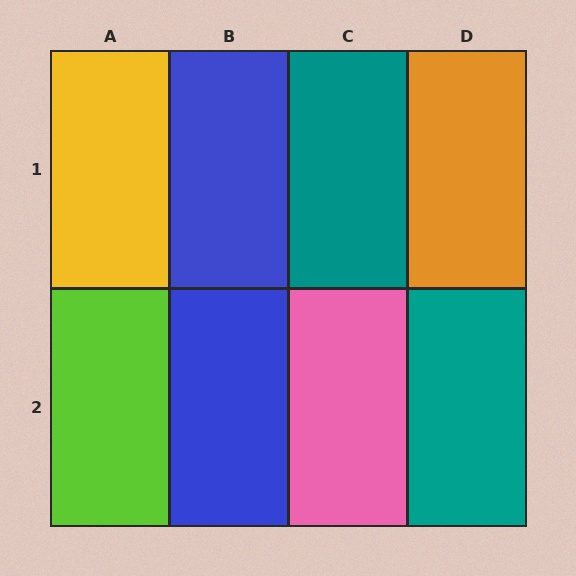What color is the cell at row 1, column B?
Blue.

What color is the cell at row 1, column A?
Yellow.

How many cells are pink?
1 cell is pink.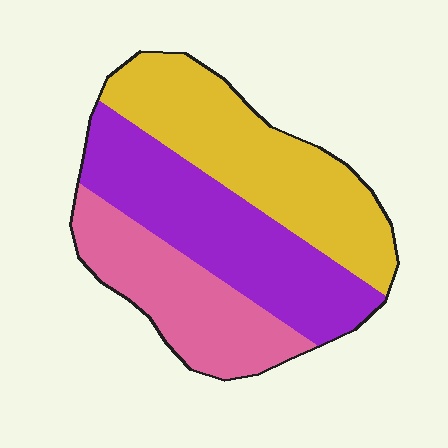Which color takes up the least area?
Pink, at roughly 25%.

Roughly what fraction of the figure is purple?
Purple covers roughly 35% of the figure.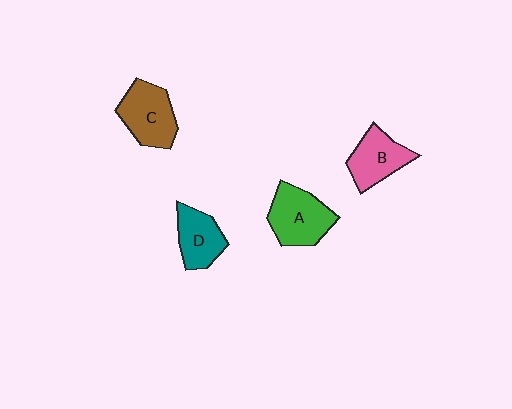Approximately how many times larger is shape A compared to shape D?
Approximately 1.3 times.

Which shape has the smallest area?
Shape D (teal).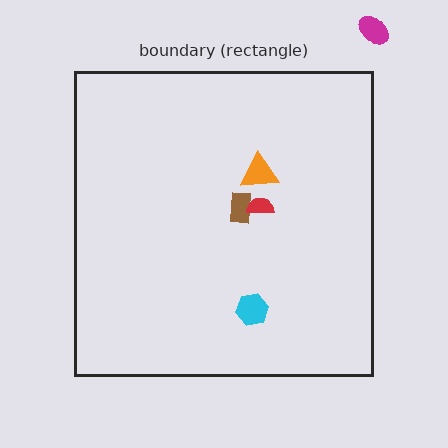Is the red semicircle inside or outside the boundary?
Inside.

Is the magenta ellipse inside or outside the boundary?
Outside.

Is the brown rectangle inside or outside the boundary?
Inside.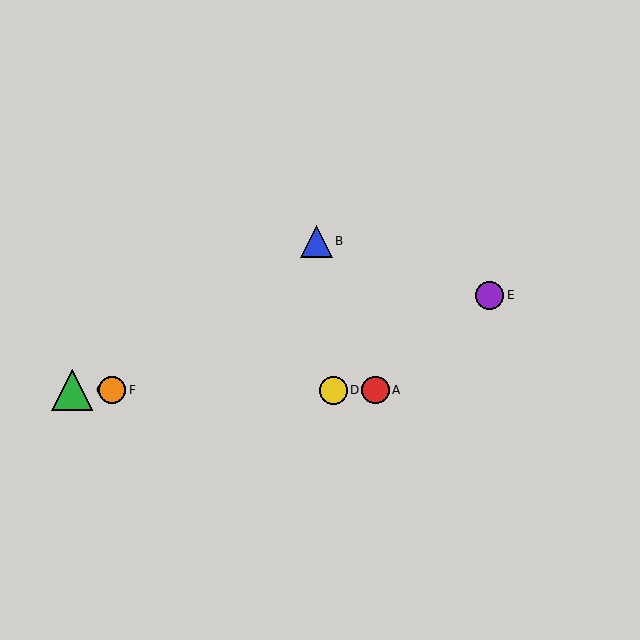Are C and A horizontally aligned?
Yes, both are at y≈390.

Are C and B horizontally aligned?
No, C is at y≈390 and B is at y≈241.